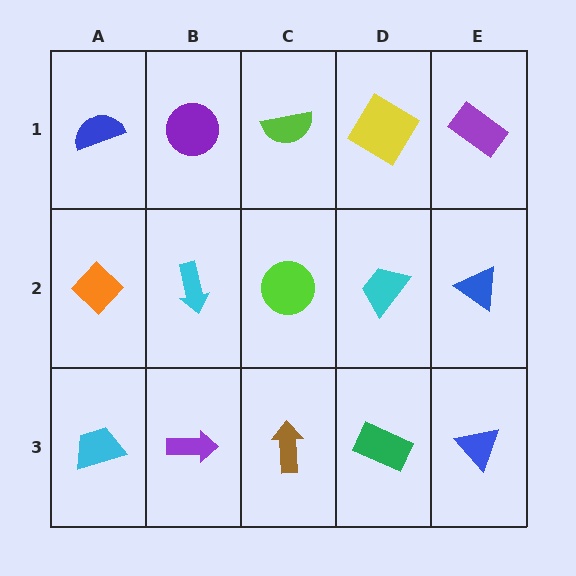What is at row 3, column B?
A purple arrow.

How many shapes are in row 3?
5 shapes.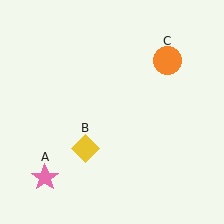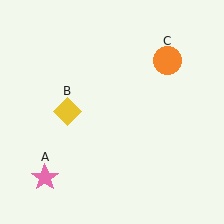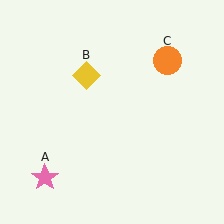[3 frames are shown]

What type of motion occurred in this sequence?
The yellow diamond (object B) rotated clockwise around the center of the scene.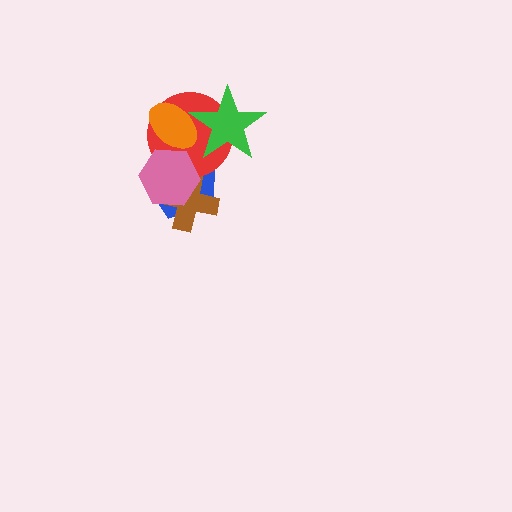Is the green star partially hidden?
Yes, it is partially covered by another shape.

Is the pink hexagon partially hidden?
Yes, it is partially covered by another shape.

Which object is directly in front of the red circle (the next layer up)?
The pink hexagon is directly in front of the red circle.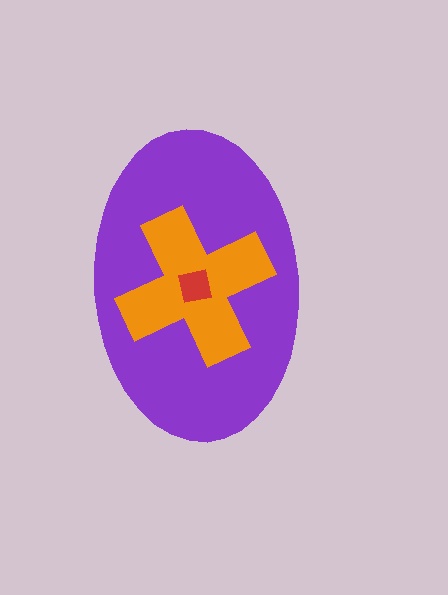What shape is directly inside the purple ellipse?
The orange cross.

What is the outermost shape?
The purple ellipse.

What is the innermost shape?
The red square.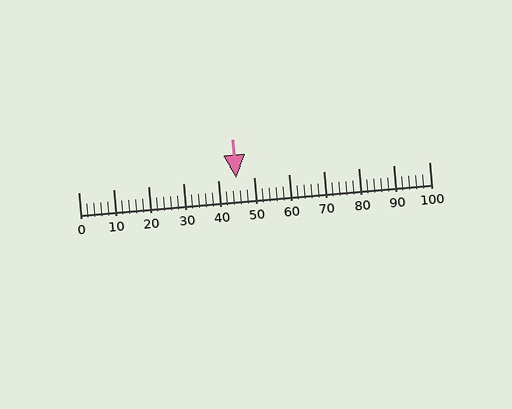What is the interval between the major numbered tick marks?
The major tick marks are spaced 10 units apart.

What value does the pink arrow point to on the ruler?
The pink arrow points to approximately 45.